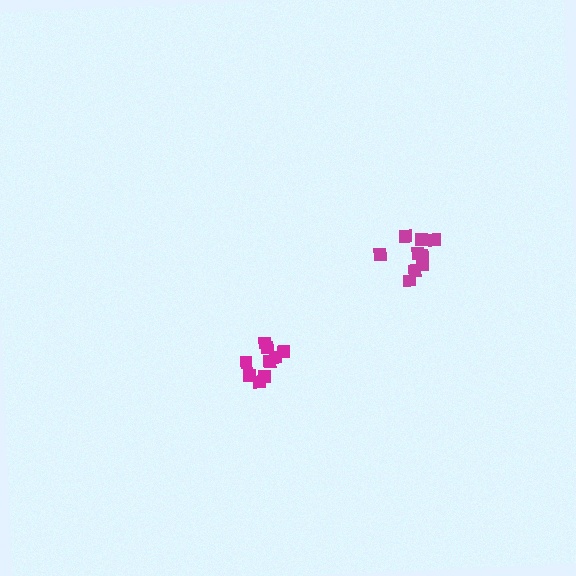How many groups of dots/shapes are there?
There are 2 groups.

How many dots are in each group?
Group 1: 9 dots, Group 2: 9 dots (18 total).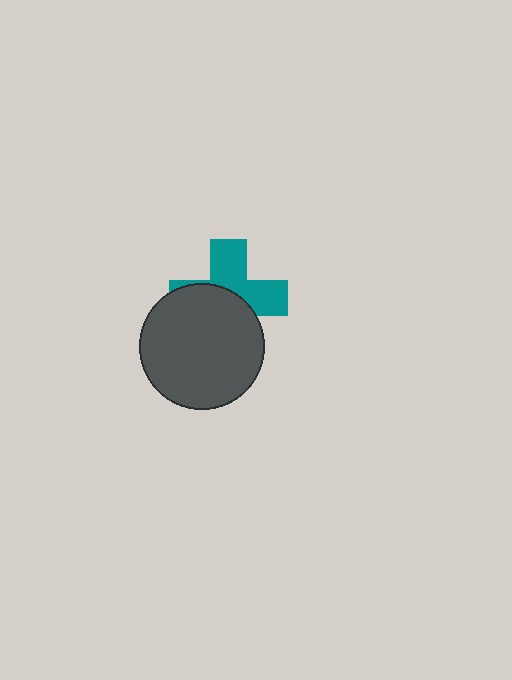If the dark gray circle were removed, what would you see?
You would see the complete teal cross.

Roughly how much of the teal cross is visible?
About half of it is visible (roughly 48%).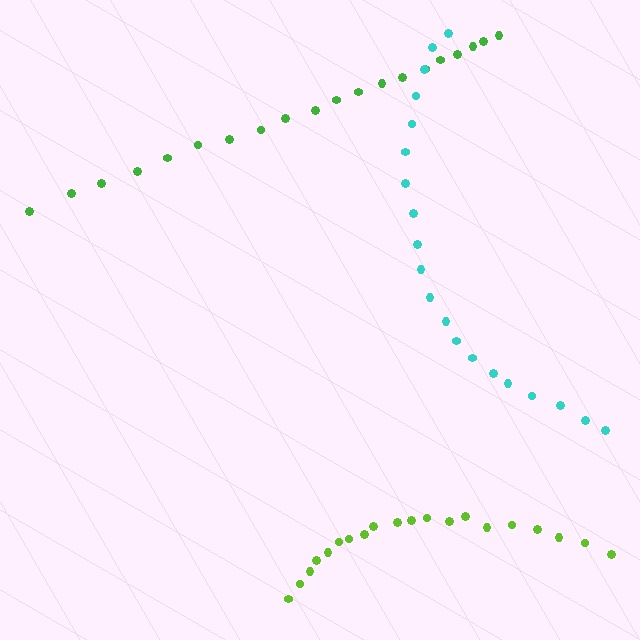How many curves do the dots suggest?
There are 3 distinct paths.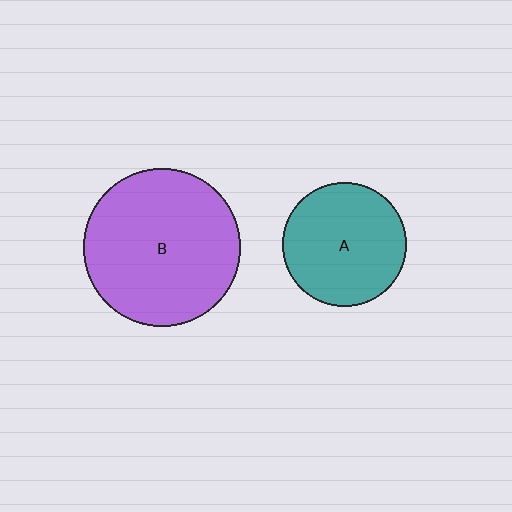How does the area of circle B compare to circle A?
Approximately 1.6 times.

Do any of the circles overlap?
No, none of the circles overlap.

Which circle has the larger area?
Circle B (purple).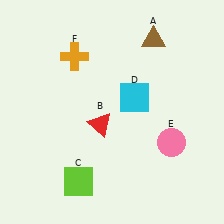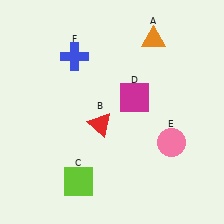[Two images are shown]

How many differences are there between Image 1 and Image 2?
There are 3 differences between the two images.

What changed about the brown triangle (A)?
In Image 1, A is brown. In Image 2, it changed to orange.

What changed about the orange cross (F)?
In Image 1, F is orange. In Image 2, it changed to blue.